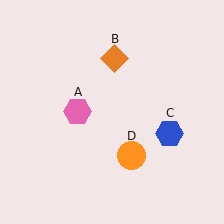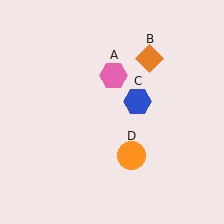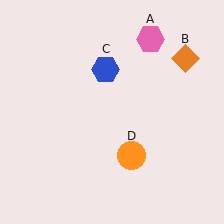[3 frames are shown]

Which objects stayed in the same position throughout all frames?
Orange circle (object D) remained stationary.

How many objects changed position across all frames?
3 objects changed position: pink hexagon (object A), orange diamond (object B), blue hexagon (object C).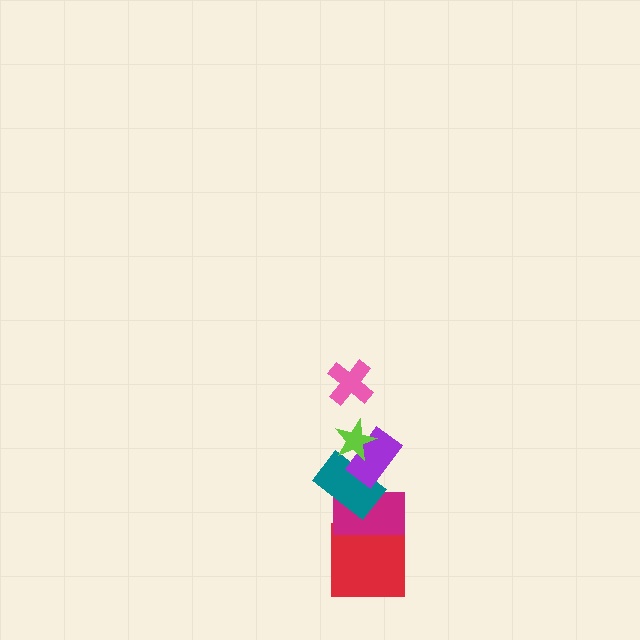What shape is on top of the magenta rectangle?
The teal rectangle is on top of the magenta rectangle.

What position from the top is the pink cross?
The pink cross is 1st from the top.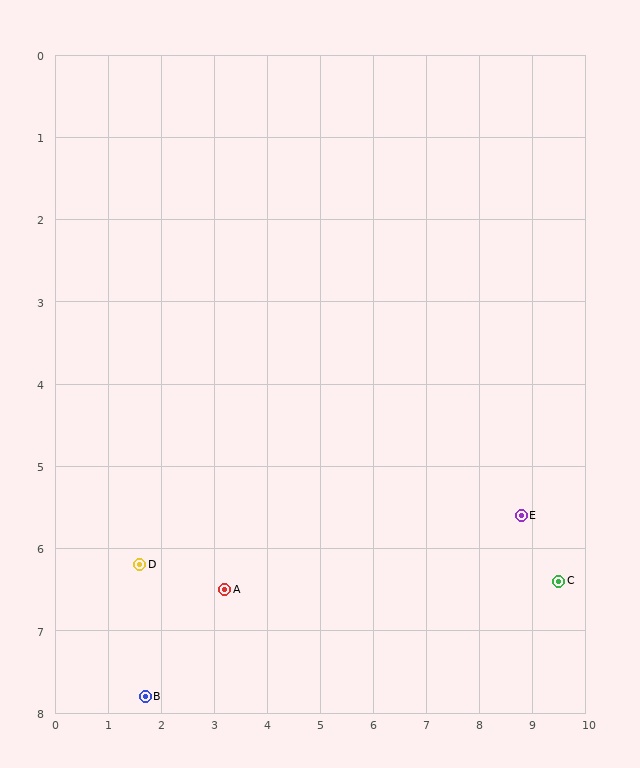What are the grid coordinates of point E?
Point E is at approximately (8.8, 5.6).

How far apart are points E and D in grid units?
Points E and D are about 7.2 grid units apart.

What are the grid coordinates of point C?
Point C is at approximately (9.5, 6.4).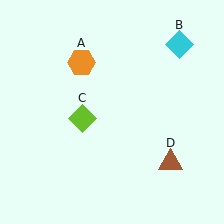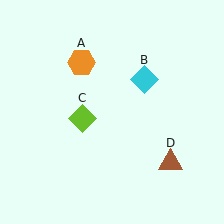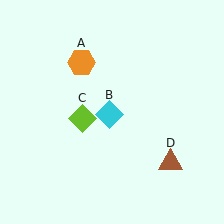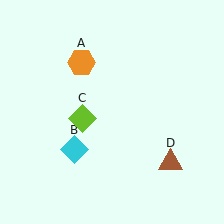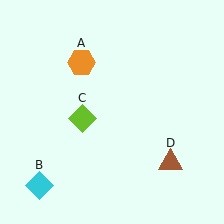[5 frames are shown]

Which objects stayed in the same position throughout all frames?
Orange hexagon (object A) and lime diamond (object C) and brown triangle (object D) remained stationary.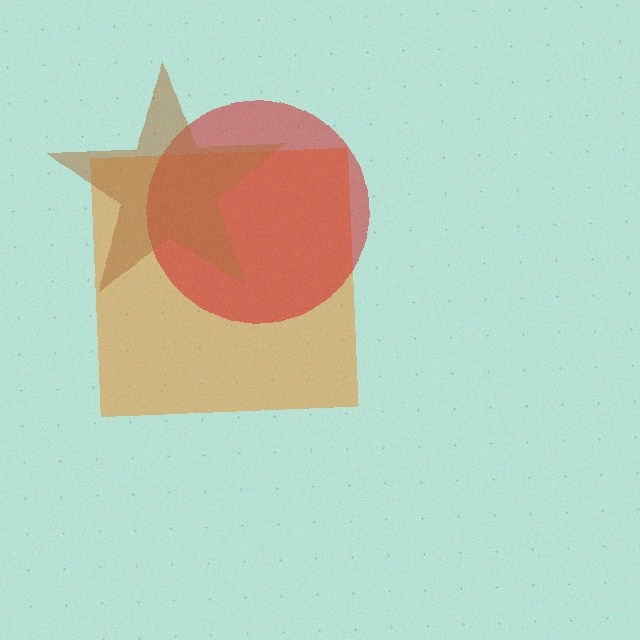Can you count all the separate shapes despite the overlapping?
Yes, there are 3 separate shapes.